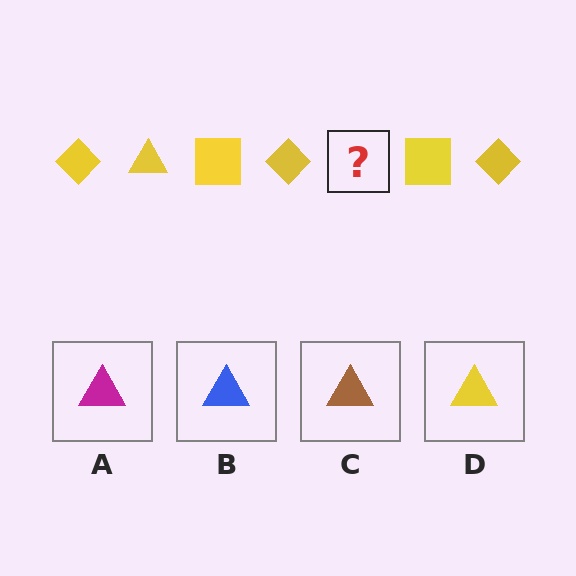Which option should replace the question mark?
Option D.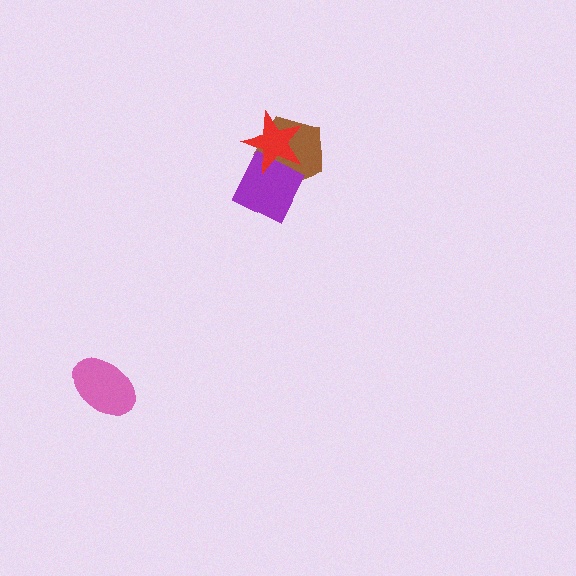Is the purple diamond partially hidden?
Yes, it is partially covered by another shape.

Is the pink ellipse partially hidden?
No, no other shape covers it.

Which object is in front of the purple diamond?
The red star is in front of the purple diamond.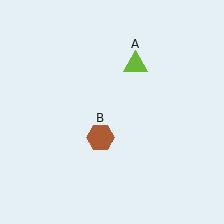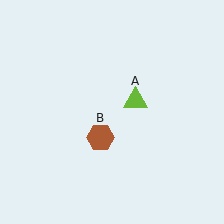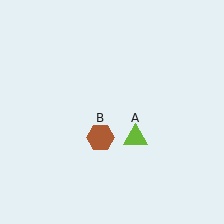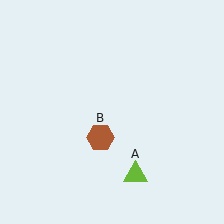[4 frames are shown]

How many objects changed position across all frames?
1 object changed position: lime triangle (object A).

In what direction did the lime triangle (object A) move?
The lime triangle (object A) moved down.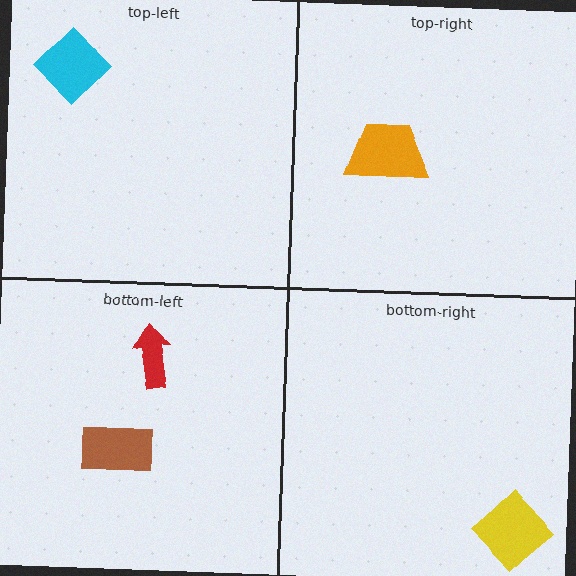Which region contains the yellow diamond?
The bottom-right region.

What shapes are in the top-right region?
The orange trapezoid.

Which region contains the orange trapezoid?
The top-right region.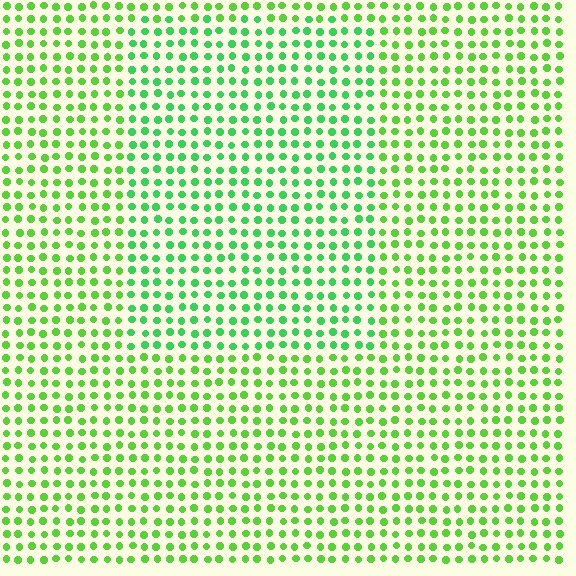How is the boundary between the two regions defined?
The boundary is defined purely by a slight shift in hue (about 26 degrees). Spacing, size, and orientation are identical on both sides.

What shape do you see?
I see a rectangle.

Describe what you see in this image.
The image is filled with small lime elements in a uniform arrangement. A rectangle-shaped region is visible where the elements are tinted to a slightly different hue, forming a subtle color boundary.